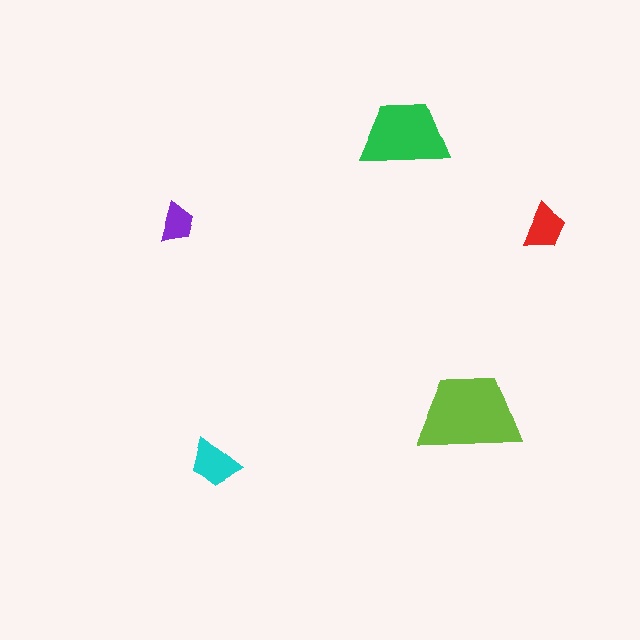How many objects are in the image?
There are 5 objects in the image.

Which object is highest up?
The green trapezoid is topmost.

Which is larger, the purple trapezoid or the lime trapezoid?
The lime one.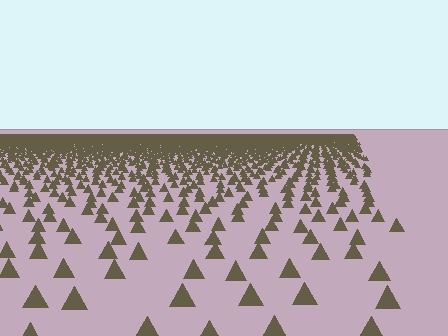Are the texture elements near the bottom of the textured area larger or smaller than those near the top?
Larger. Near the bottom, elements are closer to the viewer and appear at a bigger on-screen size.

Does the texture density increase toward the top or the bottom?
Density increases toward the top.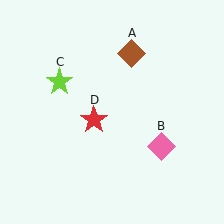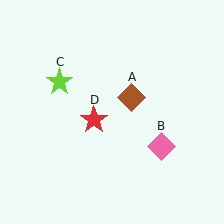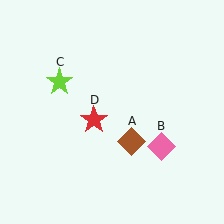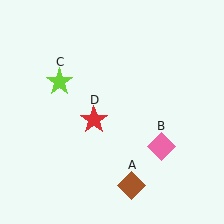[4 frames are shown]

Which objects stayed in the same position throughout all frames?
Pink diamond (object B) and lime star (object C) and red star (object D) remained stationary.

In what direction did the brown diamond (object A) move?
The brown diamond (object A) moved down.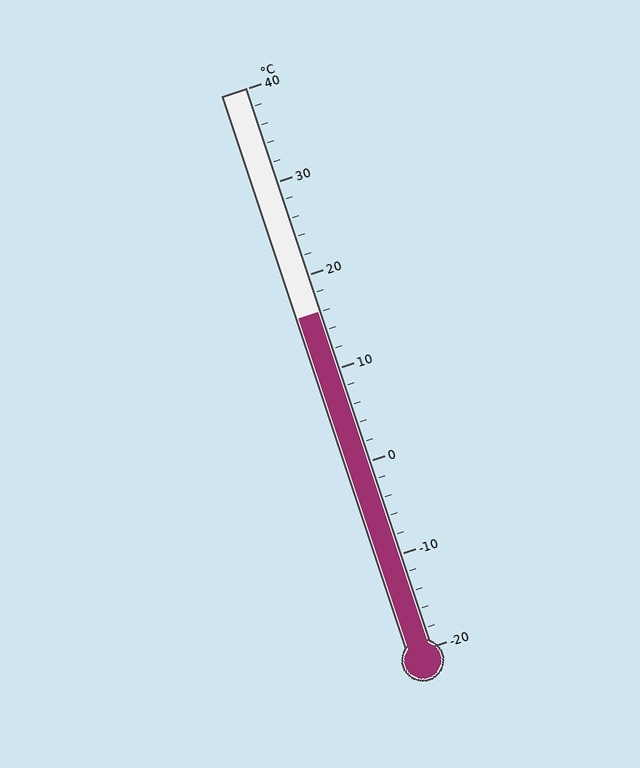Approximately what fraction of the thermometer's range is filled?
The thermometer is filled to approximately 60% of its range.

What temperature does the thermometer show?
The thermometer shows approximately 16°C.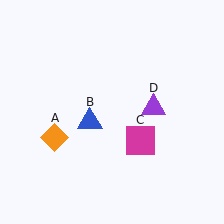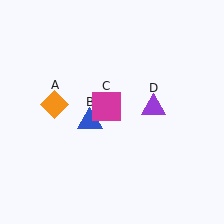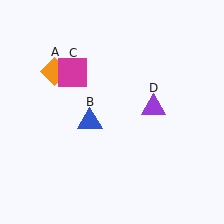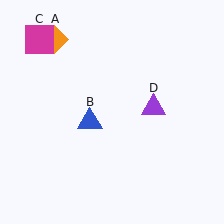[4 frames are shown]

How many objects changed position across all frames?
2 objects changed position: orange diamond (object A), magenta square (object C).